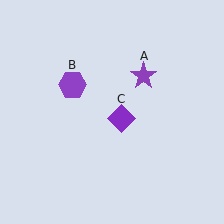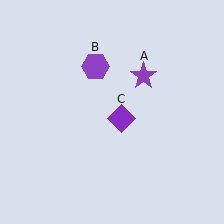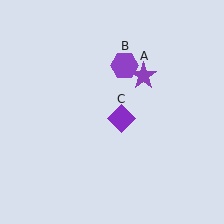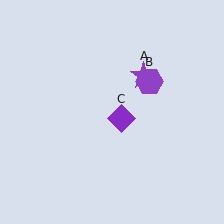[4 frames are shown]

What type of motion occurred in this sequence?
The purple hexagon (object B) rotated clockwise around the center of the scene.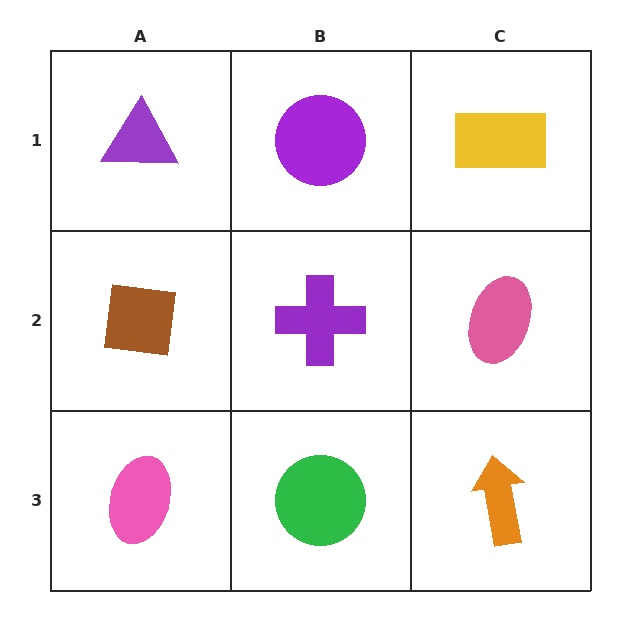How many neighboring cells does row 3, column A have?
2.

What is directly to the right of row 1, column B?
A yellow rectangle.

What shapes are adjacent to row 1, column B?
A purple cross (row 2, column B), a purple triangle (row 1, column A), a yellow rectangle (row 1, column C).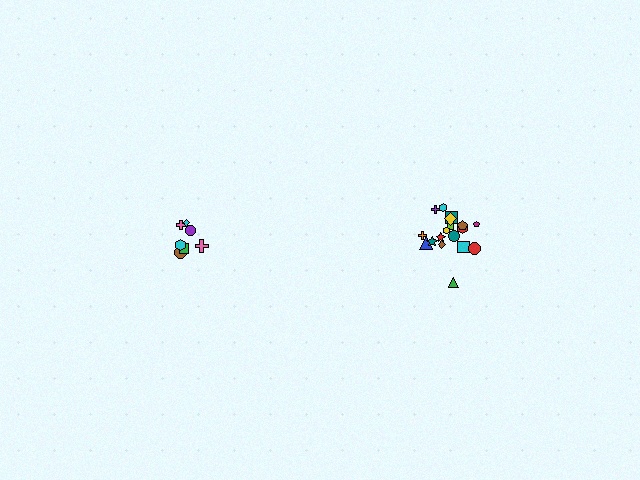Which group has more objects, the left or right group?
The right group.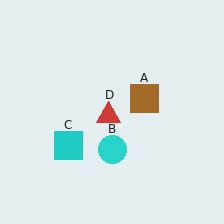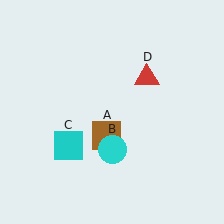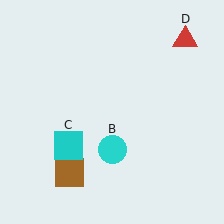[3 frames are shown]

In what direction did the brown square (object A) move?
The brown square (object A) moved down and to the left.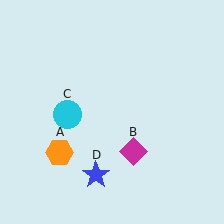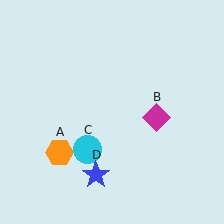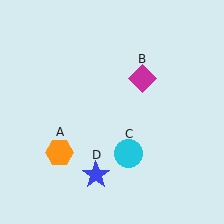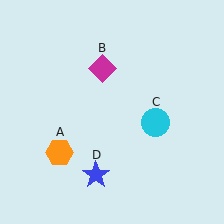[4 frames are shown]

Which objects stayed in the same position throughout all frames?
Orange hexagon (object A) and blue star (object D) remained stationary.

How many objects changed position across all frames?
2 objects changed position: magenta diamond (object B), cyan circle (object C).